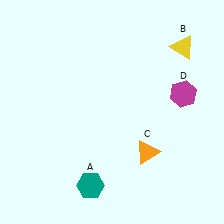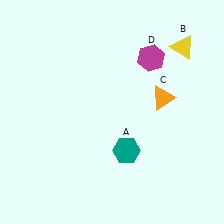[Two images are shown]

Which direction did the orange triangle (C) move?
The orange triangle (C) moved up.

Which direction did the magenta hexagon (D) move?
The magenta hexagon (D) moved up.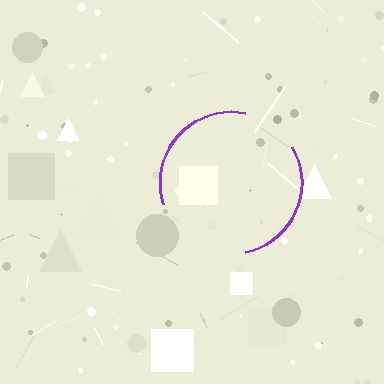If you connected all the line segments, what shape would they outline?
They would outline a circle.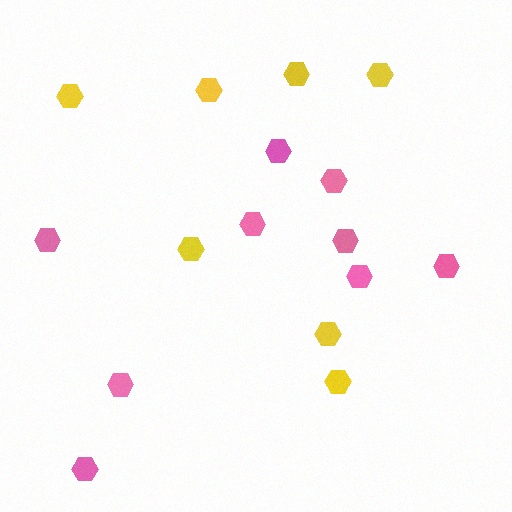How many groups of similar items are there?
There are 2 groups: one group of pink hexagons (9) and one group of yellow hexagons (7).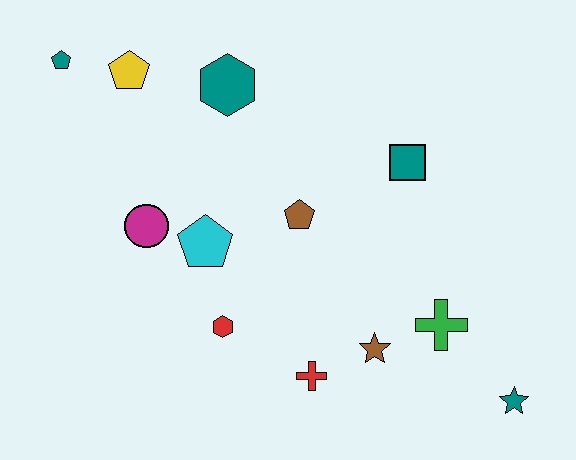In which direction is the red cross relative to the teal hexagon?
The red cross is below the teal hexagon.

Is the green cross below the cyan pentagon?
Yes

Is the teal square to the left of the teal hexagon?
No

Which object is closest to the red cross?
The brown star is closest to the red cross.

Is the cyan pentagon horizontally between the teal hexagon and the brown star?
No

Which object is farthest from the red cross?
The teal pentagon is farthest from the red cross.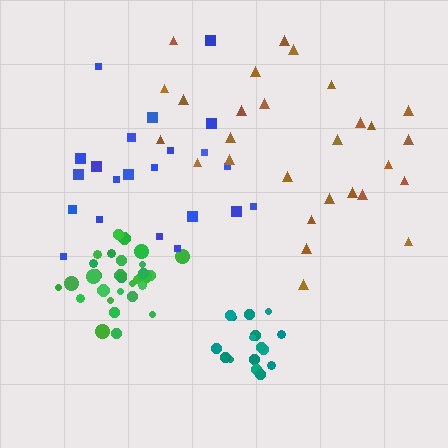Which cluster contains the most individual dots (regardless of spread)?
Green (33).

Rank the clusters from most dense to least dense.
green, teal, brown, blue.